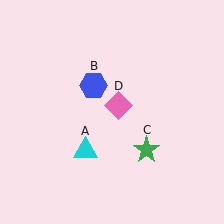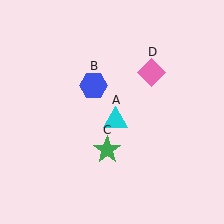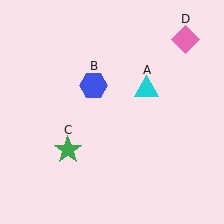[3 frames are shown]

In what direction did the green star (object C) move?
The green star (object C) moved left.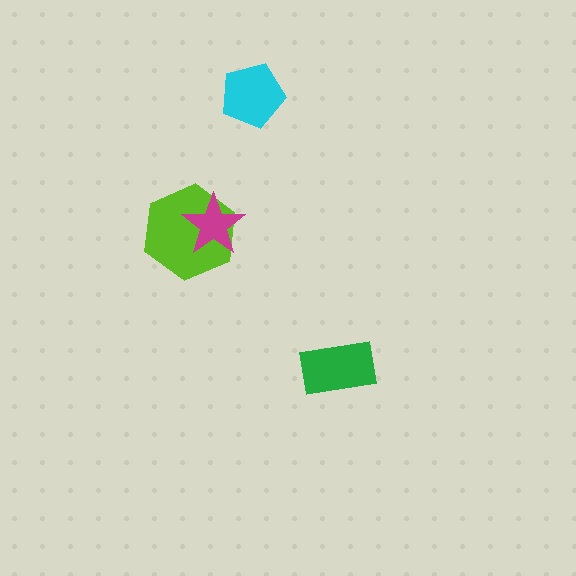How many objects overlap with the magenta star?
1 object overlaps with the magenta star.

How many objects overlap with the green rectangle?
0 objects overlap with the green rectangle.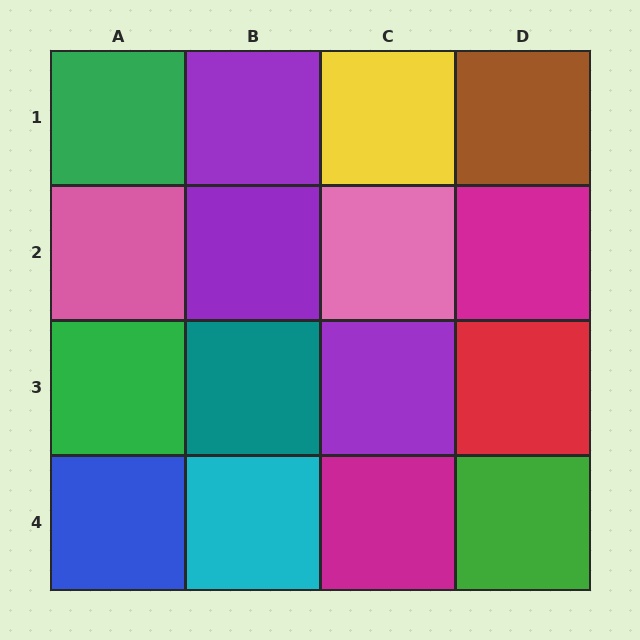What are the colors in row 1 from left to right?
Green, purple, yellow, brown.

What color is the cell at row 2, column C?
Pink.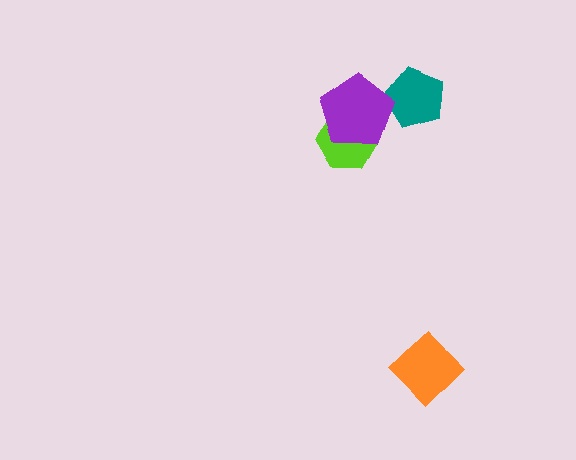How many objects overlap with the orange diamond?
0 objects overlap with the orange diamond.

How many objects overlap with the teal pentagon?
1 object overlaps with the teal pentagon.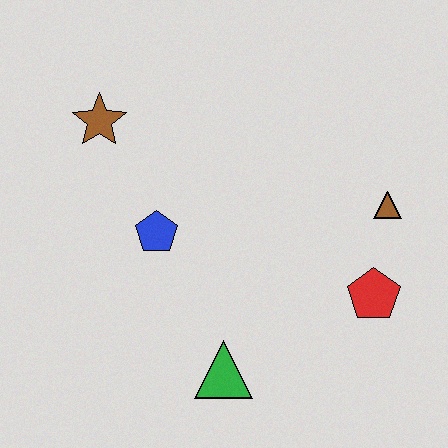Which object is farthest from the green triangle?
The brown star is farthest from the green triangle.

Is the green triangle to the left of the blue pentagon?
No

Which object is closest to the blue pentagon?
The brown star is closest to the blue pentagon.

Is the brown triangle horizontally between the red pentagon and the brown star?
No